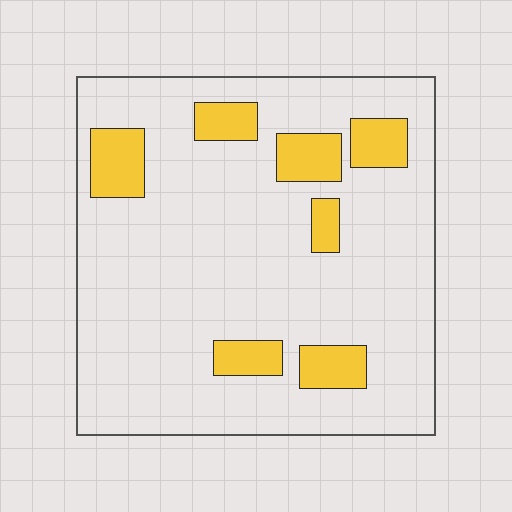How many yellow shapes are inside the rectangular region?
7.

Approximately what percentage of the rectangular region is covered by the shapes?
Approximately 15%.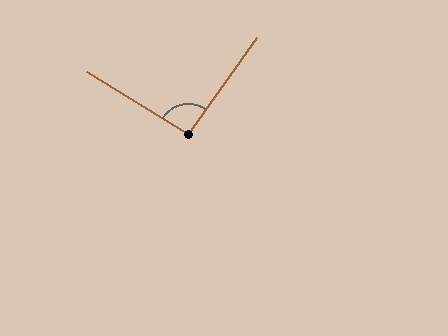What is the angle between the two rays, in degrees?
Approximately 94 degrees.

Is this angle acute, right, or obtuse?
It is approximately a right angle.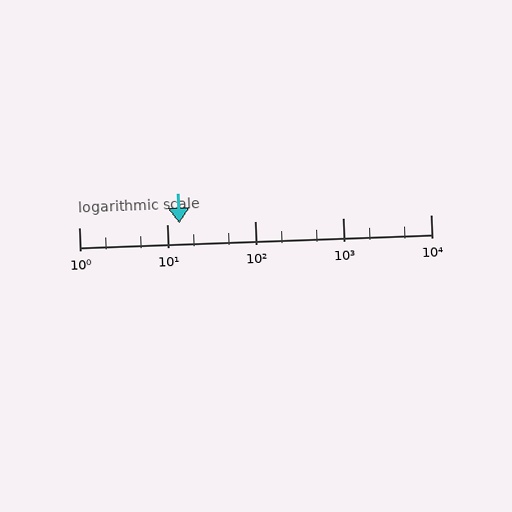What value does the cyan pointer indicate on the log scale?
The pointer indicates approximately 14.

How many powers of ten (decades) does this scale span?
The scale spans 4 decades, from 1 to 10000.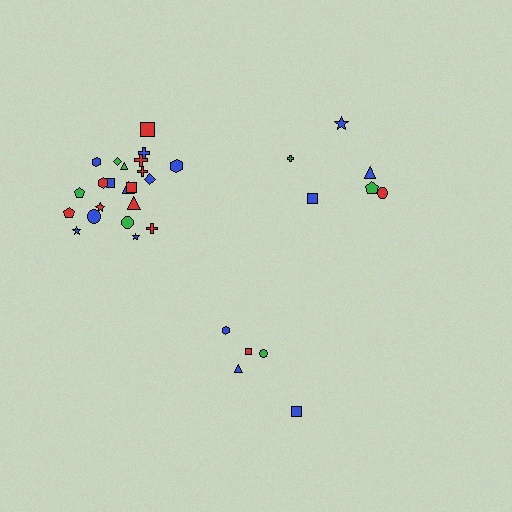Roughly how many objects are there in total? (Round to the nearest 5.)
Roughly 35 objects in total.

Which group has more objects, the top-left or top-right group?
The top-left group.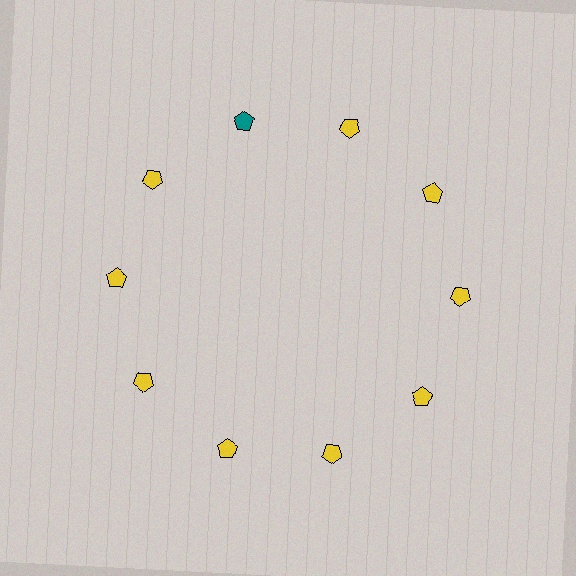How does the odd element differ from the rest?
It has a different color: teal instead of yellow.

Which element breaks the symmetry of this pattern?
The teal pentagon at roughly the 11 o'clock position breaks the symmetry. All other shapes are yellow pentagons.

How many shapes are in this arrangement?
There are 10 shapes arranged in a ring pattern.